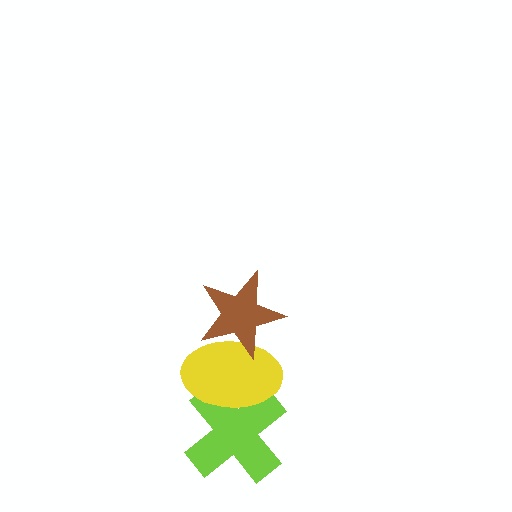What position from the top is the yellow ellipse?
The yellow ellipse is 2nd from the top.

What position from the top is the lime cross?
The lime cross is 3rd from the top.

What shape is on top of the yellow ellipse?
The brown star is on top of the yellow ellipse.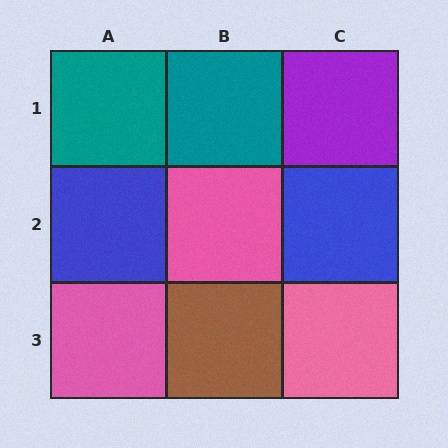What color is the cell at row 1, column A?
Teal.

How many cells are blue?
2 cells are blue.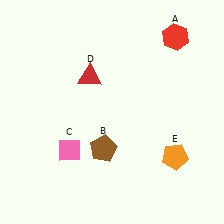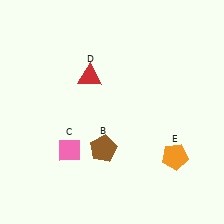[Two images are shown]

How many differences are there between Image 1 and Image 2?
There is 1 difference between the two images.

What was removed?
The red hexagon (A) was removed in Image 2.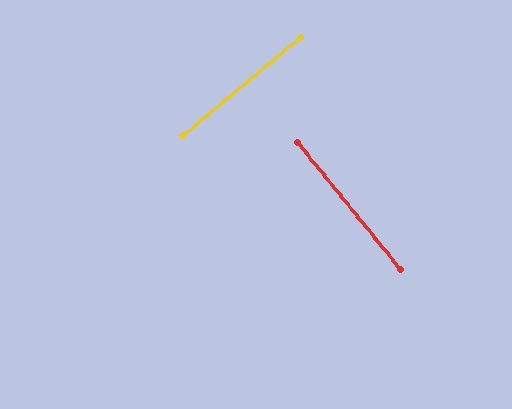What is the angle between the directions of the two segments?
Approximately 89 degrees.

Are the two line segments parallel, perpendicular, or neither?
Perpendicular — they meet at approximately 89°.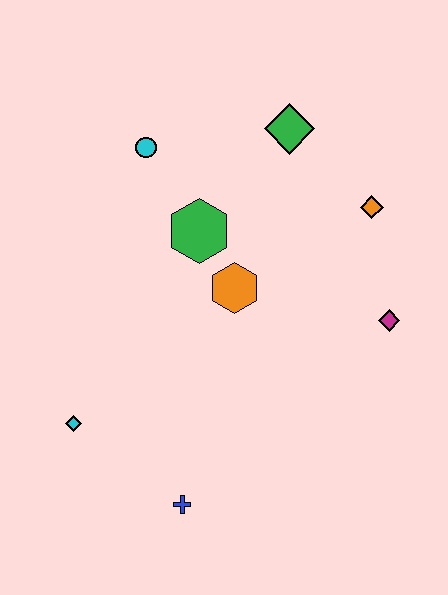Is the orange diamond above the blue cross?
Yes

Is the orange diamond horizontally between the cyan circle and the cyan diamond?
No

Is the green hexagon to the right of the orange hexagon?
No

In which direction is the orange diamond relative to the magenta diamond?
The orange diamond is above the magenta diamond.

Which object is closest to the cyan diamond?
The blue cross is closest to the cyan diamond.